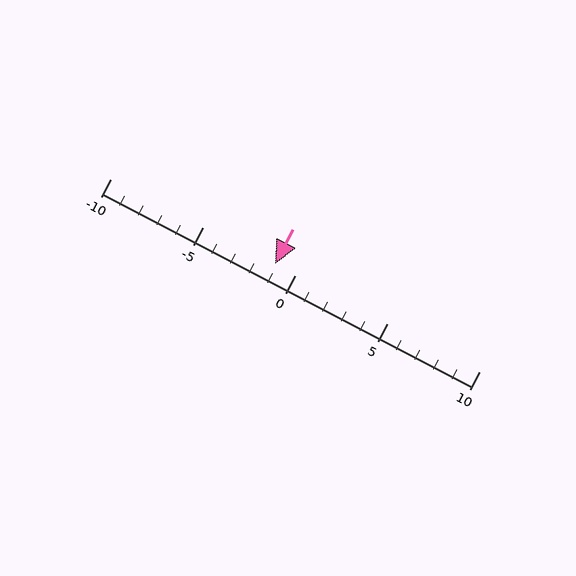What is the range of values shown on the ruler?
The ruler shows values from -10 to 10.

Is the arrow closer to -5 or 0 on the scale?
The arrow is closer to 0.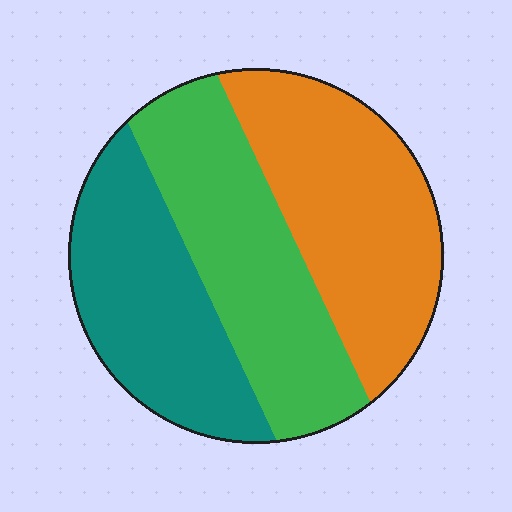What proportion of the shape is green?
Green covers around 35% of the shape.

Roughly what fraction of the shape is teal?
Teal covers 30% of the shape.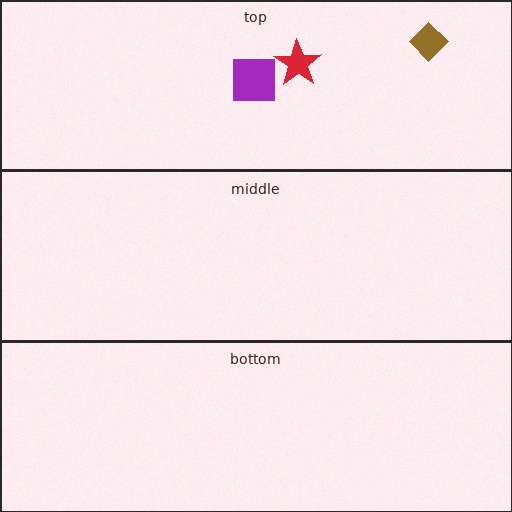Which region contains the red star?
The top region.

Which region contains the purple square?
The top region.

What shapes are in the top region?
The purple square, the brown diamond, the red star.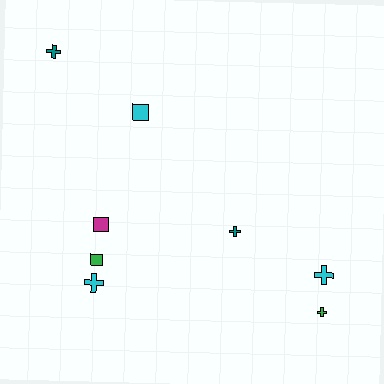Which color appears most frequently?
Cyan, with 3 objects.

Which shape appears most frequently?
Cross, with 5 objects.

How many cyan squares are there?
There is 1 cyan square.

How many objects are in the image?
There are 8 objects.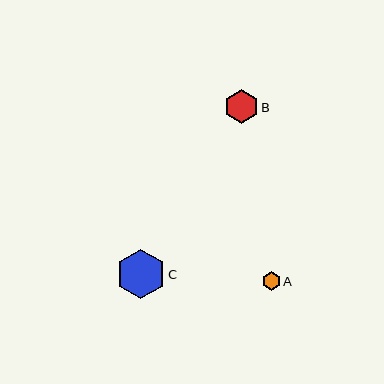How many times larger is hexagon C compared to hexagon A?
Hexagon C is approximately 2.7 times the size of hexagon A.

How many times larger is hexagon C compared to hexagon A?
Hexagon C is approximately 2.7 times the size of hexagon A.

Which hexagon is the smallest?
Hexagon A is the smallest with a size of approximately 18 pixels.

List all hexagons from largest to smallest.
From largest to smallest: C, B, A.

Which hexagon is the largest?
Hexagon C is the largest with a size of approximately 50 pixels.